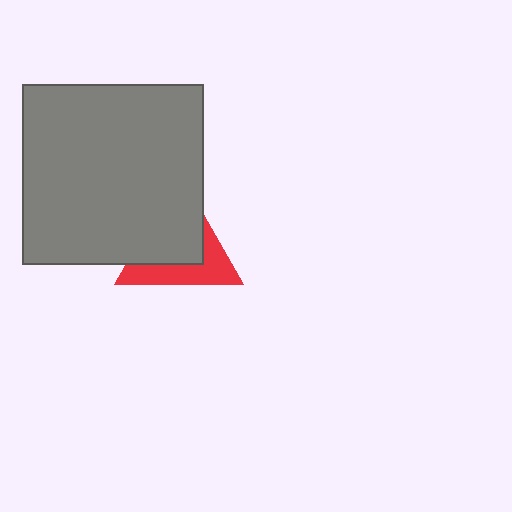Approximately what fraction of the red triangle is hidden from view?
Roughly 58% of the red triangle is hidden behind the gray square.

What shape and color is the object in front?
The object in front is a gray square.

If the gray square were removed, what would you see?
You would see the complete red triangle.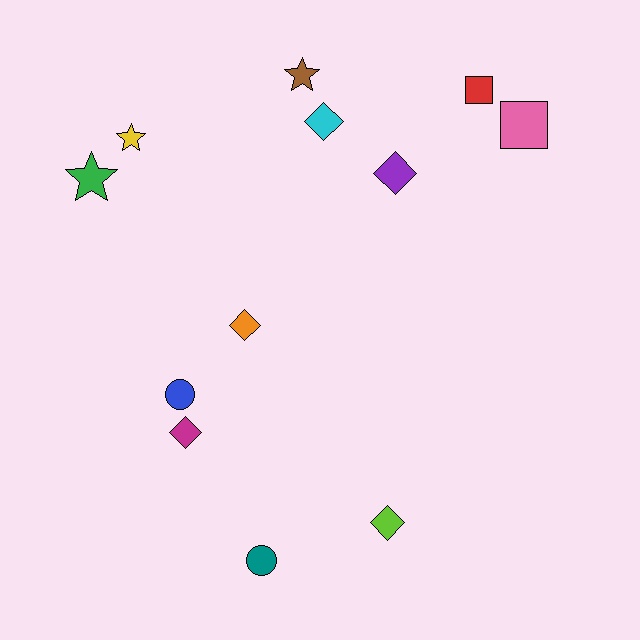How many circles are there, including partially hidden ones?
There are 2 circles.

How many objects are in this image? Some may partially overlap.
There are 12 objects.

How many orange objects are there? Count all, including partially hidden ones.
There is 1 orange object.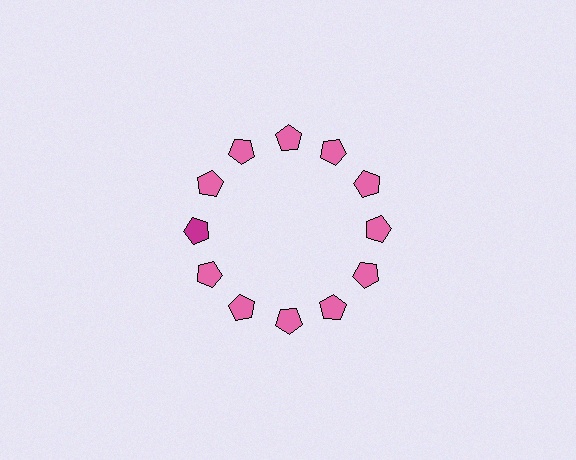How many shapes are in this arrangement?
There are 12 shapes arranged in a ring pattern.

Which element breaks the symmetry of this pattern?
The magenta pentagon at roughly the 9 o'clock position breaks the symmetry. All other shapes are pink pentagons.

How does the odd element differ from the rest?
It has a different color: magenta instead of pink.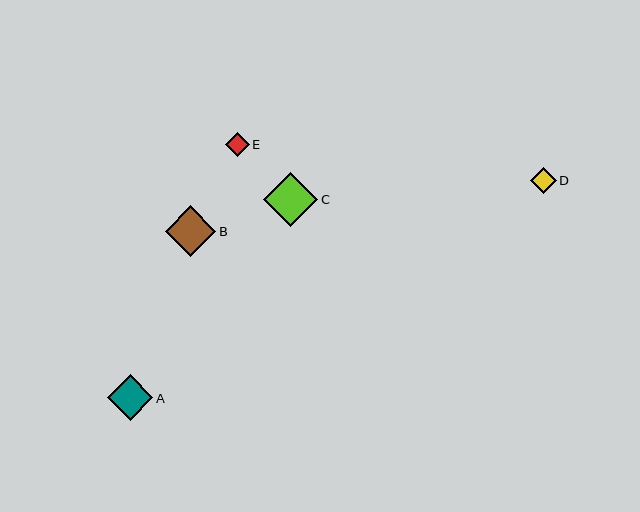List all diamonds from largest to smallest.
From largest to smallest: C, B, A, D, E.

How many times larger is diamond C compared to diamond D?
Diamond C is approximately 2.1 times the size of diamond D.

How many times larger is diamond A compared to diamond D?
Diamond A is approximately 1.8 times the size of diamond D.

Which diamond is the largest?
Diamond C is the largest with a size of approximately 54 pixels.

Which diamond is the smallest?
Diamond E is the smallest with a size of approximately 24 pixels.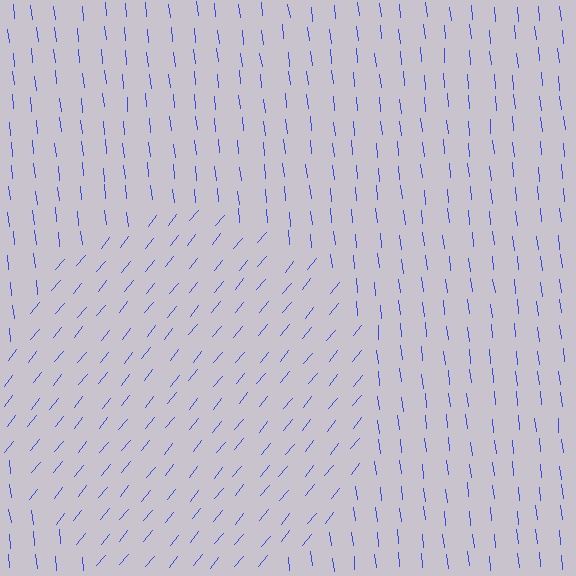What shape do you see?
I see a circle.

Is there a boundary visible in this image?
Yes, there is a texture boundary formed by a change in line orientation.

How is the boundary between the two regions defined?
The boundary is defined purely by a change in line orientation (approximately 45 degrees difference). All lines are the same color and thickness.